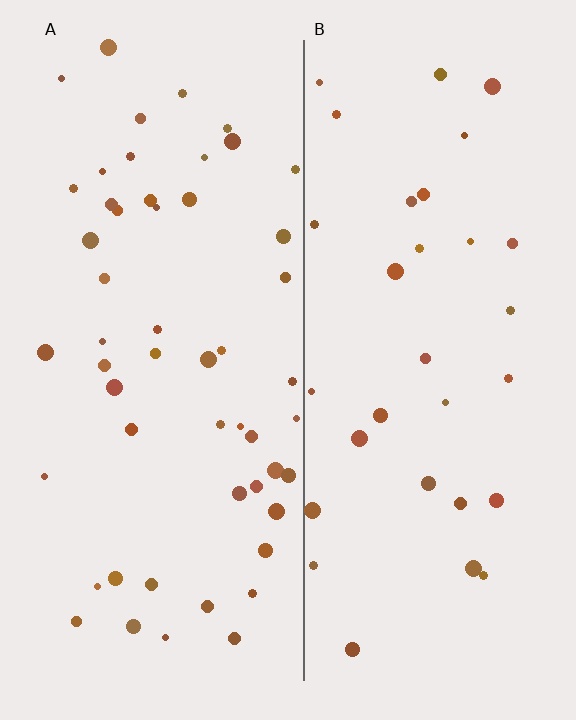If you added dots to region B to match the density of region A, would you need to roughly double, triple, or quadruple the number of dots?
Approximately double.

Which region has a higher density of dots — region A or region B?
A (the left).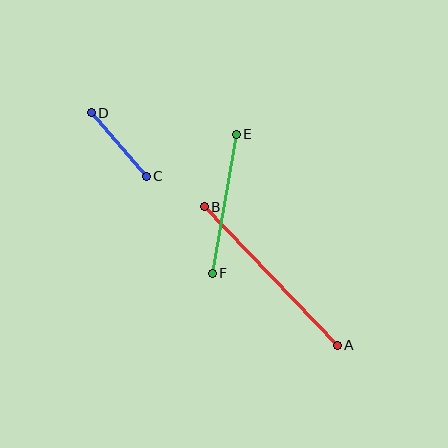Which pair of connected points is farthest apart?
Points A and B are farthest apart.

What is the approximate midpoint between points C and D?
The midpoint is at approximately (119, 144) pixels.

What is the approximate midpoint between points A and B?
The midpoint is at approximately (271, 276) pixels.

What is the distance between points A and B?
The distance is approximately 192 pixels.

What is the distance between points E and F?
The distance is approximately 141 pixels.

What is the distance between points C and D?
The distance is approximately 84 pixels.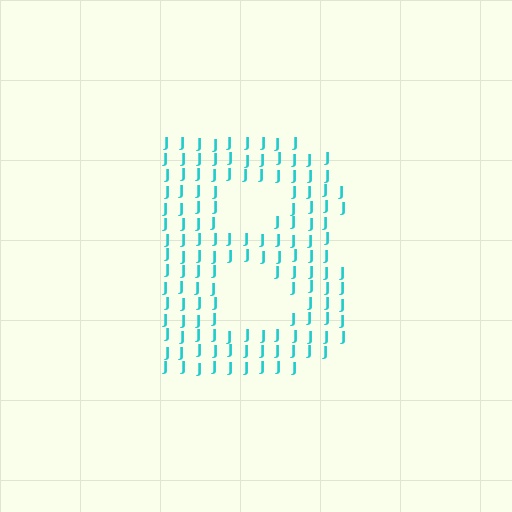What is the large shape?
The large shape is the letter B.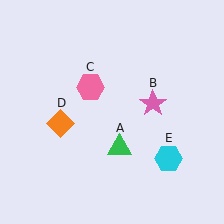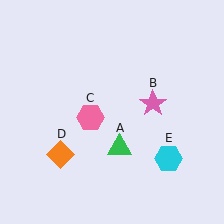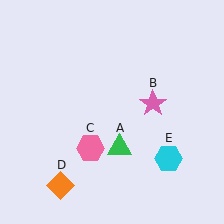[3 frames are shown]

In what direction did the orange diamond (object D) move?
The orange diamond (object D) moved down.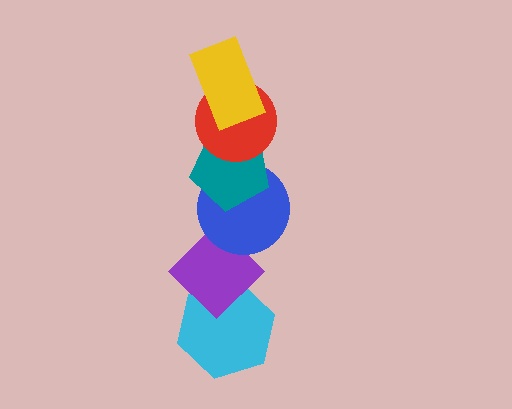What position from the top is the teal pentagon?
The teal pentagon is 3rd from the top.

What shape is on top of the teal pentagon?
The red circle is on top of the teal pentagon.